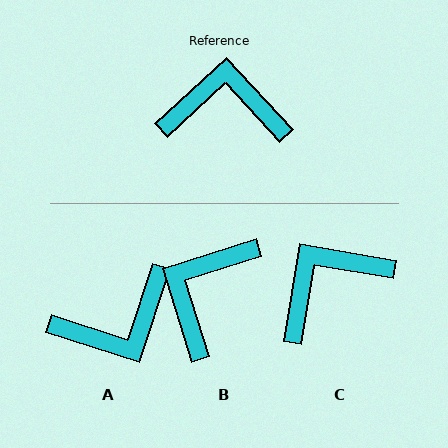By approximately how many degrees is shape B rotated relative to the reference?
Approximately 65 degrees counter-clockwise.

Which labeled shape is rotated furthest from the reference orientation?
A, about 151 degrees away.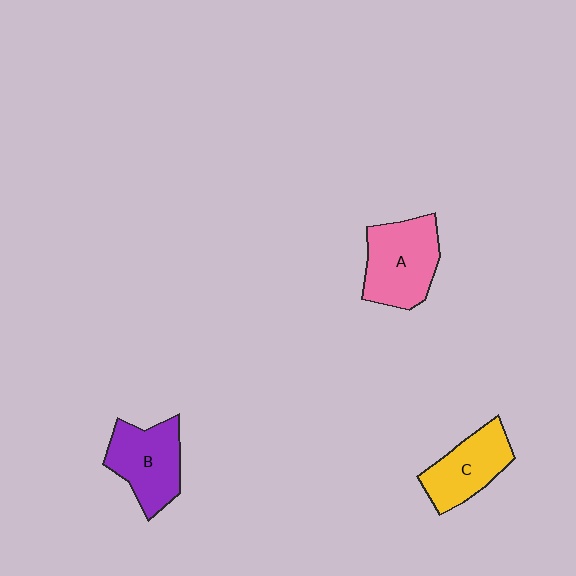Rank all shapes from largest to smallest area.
From largest to smallest: A (pink), B (purple), C (yellow).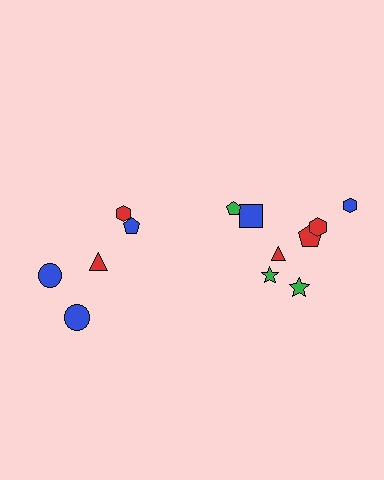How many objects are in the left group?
There are 5 objects.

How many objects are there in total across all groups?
There are 13 objects.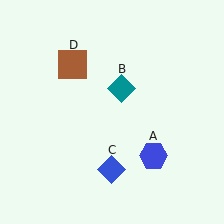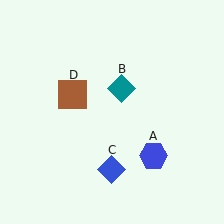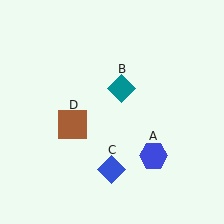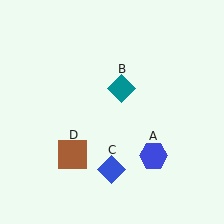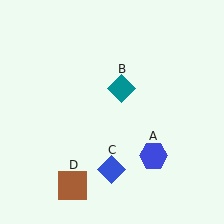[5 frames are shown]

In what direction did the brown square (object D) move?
The brown square (object D) moved down.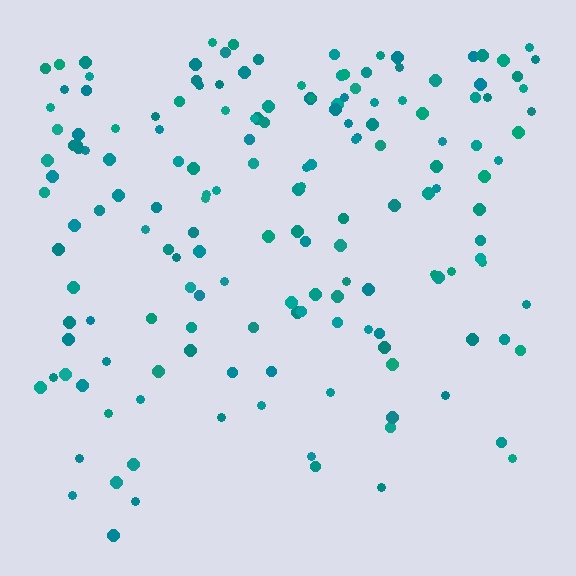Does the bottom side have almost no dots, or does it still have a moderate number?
Still a moderate number, just noticeably fewer than the top.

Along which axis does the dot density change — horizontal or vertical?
Vertical.